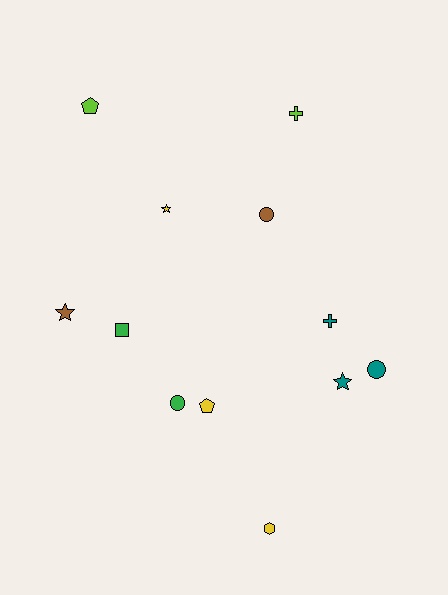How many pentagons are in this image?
There are 2 pentagons.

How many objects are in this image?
There are 12 objects.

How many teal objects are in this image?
There are 3 teal objects.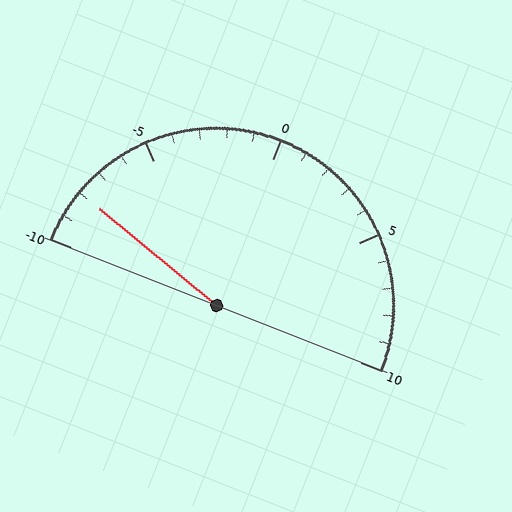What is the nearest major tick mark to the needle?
The nearest major tick mark is -10.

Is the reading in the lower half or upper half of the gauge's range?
The reading is in the lower half of the range (-10 to 10).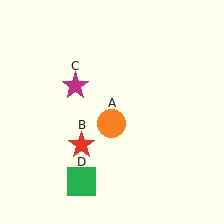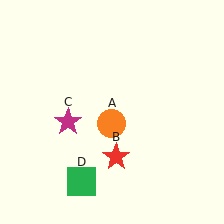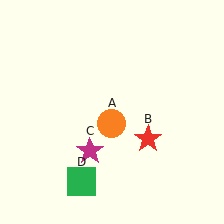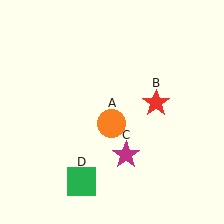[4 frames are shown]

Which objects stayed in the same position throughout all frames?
Orange circle (object A) and green square (object D) remained stationary.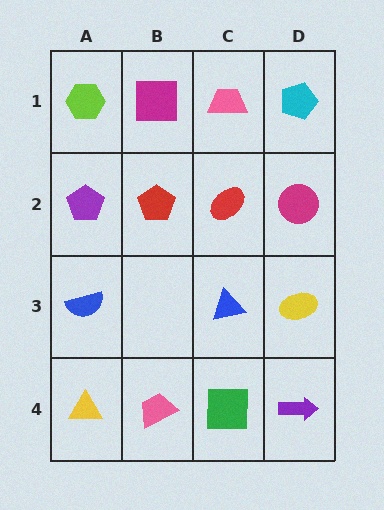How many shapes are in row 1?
4 shapes.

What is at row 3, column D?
A yellow ellipse.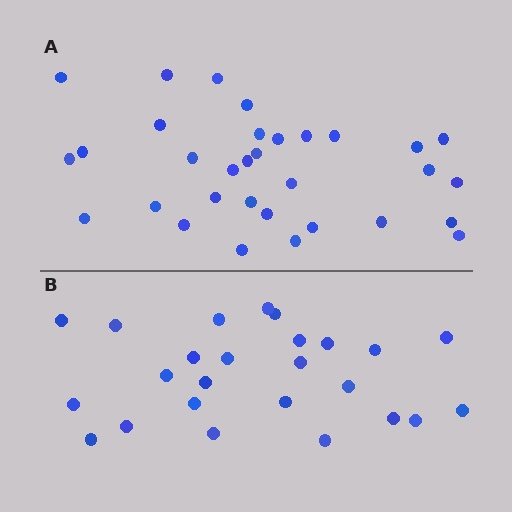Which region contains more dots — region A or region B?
Region A (the top region) has more dots.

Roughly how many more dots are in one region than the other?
Region A has roughly 8 or so more dots than region B.